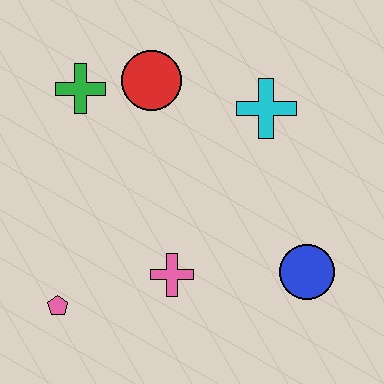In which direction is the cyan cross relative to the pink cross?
The cyan cross is above the pink cross.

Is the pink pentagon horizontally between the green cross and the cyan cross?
No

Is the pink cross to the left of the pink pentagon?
No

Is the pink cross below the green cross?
Yes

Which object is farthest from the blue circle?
The green cross is farthest from the blue circle.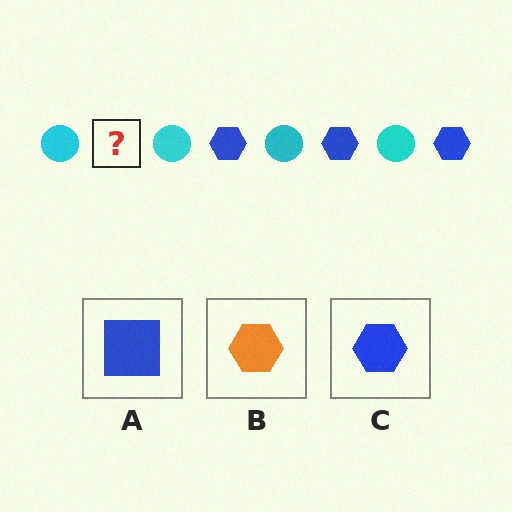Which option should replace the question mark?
Option C.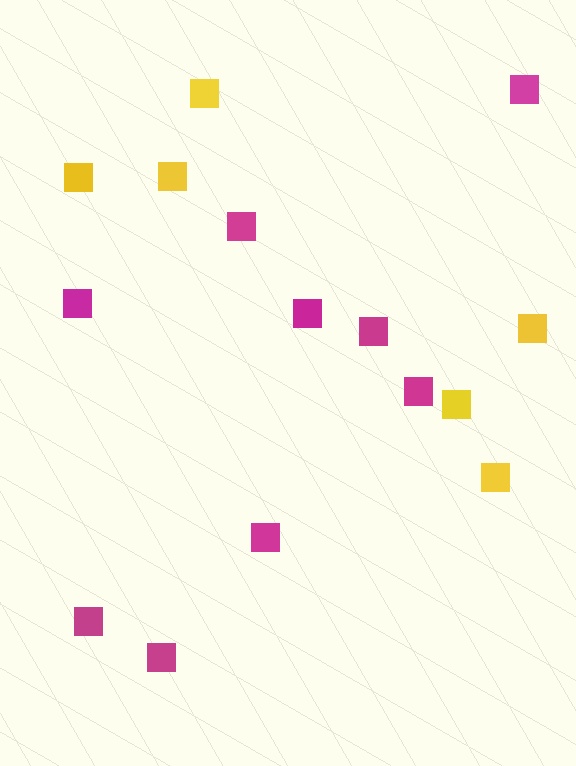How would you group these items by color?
There are 2 groups: one group of yellow squares (6) and one group of magenta squares (9).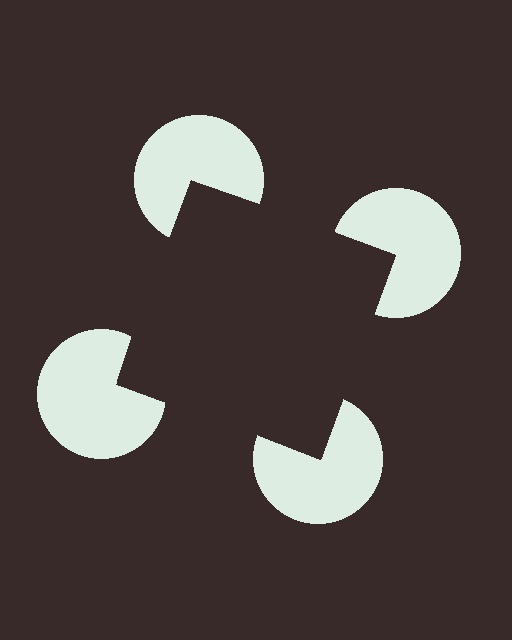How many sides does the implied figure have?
4 sides.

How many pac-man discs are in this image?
There are 4 — one at each vertex of the illusory square.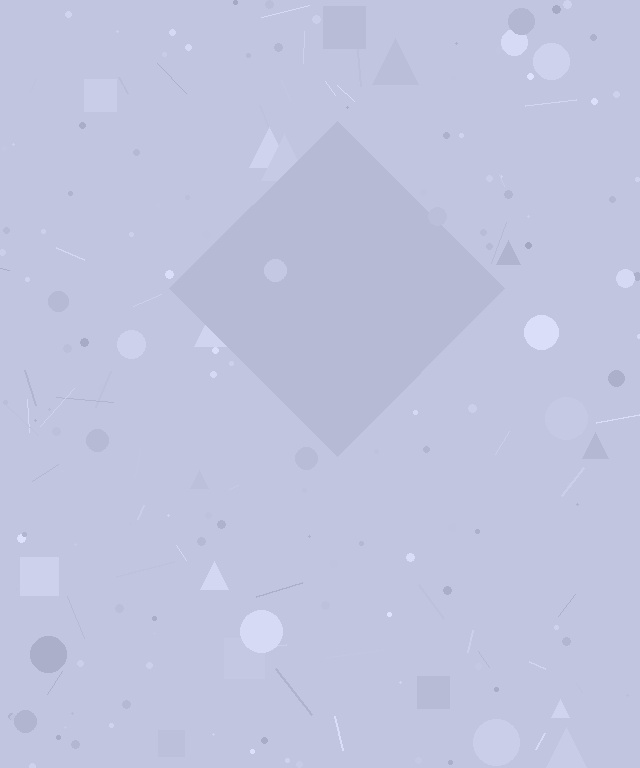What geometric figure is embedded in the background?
A diamond is embedded in the background.